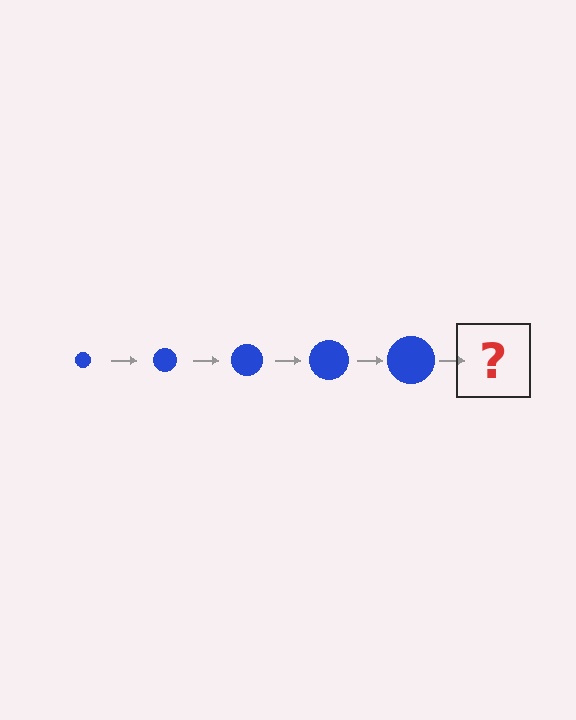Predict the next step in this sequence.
The next step is a blue circle, larger than the previous one.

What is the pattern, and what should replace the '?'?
The pattern is that the circle gets progressively larger each step. The '?' should be a blue circle, larger than the previous one.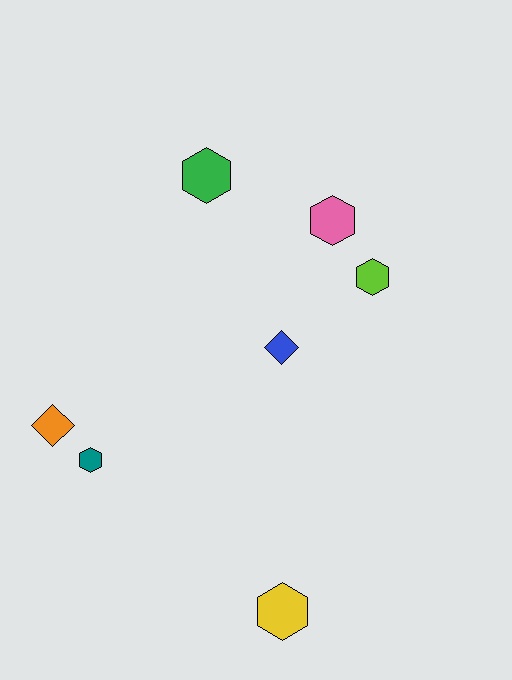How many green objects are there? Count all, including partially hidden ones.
There is 1 green object.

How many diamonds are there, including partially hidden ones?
There are 2 diamonds.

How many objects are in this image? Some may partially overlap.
There are 7 objects.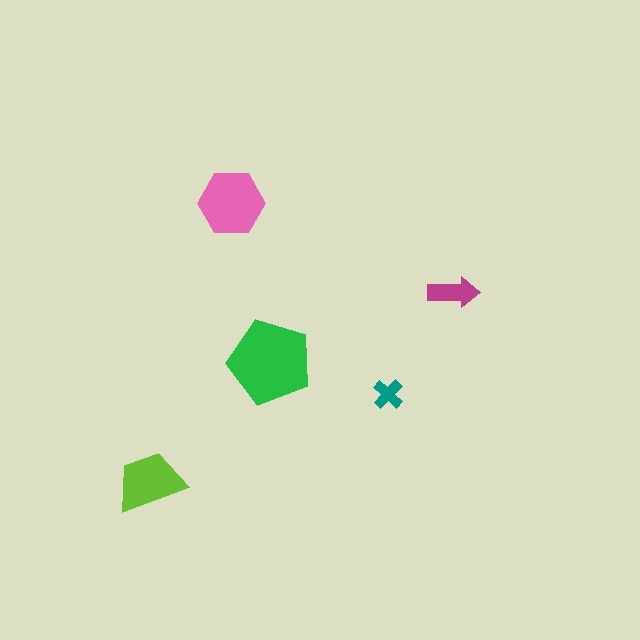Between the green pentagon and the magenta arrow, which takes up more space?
The green pentagon.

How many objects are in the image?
There are 5 objects in the image.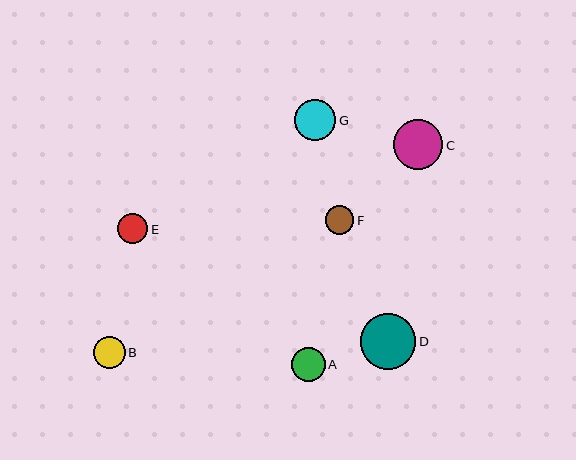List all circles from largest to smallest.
From largest to smallest: D, C, G, A, B, E, F.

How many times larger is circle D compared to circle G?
Circle D is approximately 1.4 times the size of circle G.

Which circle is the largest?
Circle D is the largest with a size of approximately 55 pixels.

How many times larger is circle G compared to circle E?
Circle G is approximately 1.3 times the size of circle E.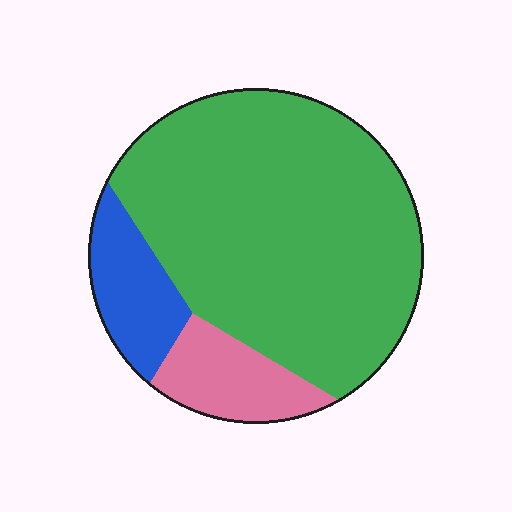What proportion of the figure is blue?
Blue takes up less than a sixth of the figure.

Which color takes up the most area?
Green, at roughly 75%.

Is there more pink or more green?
Green.